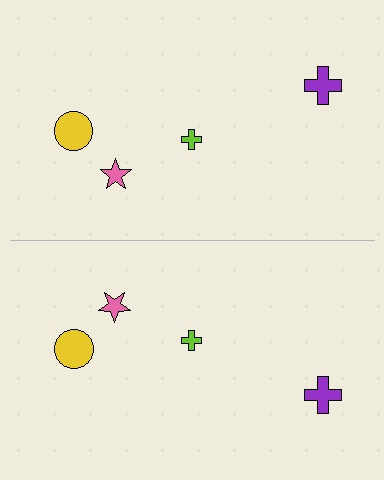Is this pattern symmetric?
Yes, this pattern has bilateral (reflection) symmetry.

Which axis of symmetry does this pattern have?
The pattern has a horizontal axis of symmetry running through the center of the image.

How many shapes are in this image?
There are 8 shapes in this image.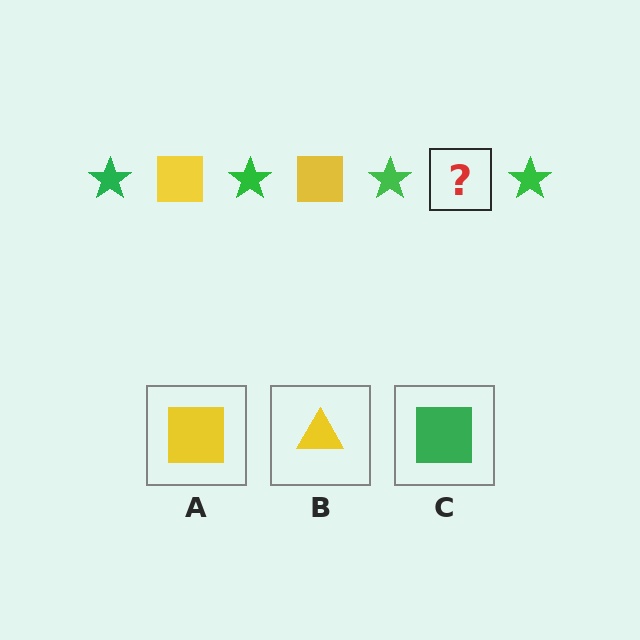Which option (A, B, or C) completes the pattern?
A.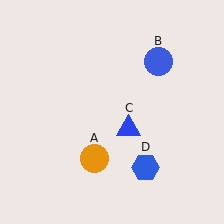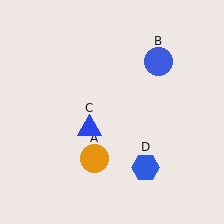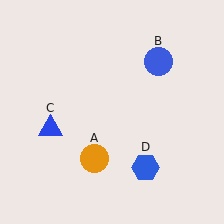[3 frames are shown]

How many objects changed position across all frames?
1 object changed position: blue triangle (object C).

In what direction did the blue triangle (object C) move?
The blue triangle (object C) moved left.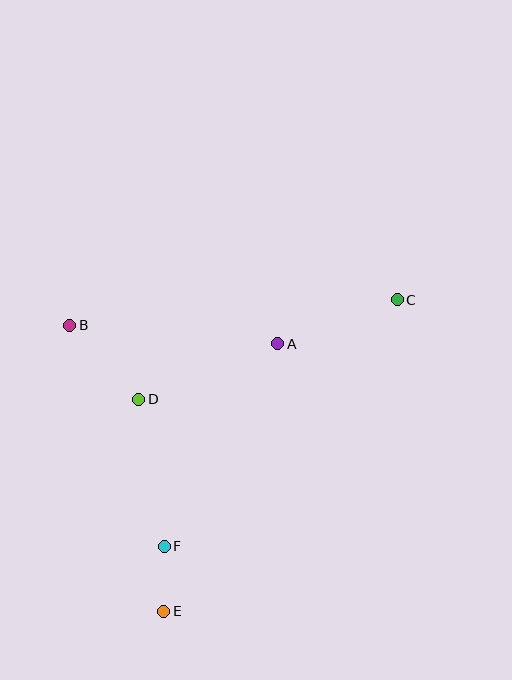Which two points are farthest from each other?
Points C and E are farthest from each other.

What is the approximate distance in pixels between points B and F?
The distance between B and F is approximately 240 pixels.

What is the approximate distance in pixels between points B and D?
The distance between B and D is approximately 101 pixels.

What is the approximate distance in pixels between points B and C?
The distance between B and C is approximately 328 pixels.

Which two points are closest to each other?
Points E and F are closest to each other.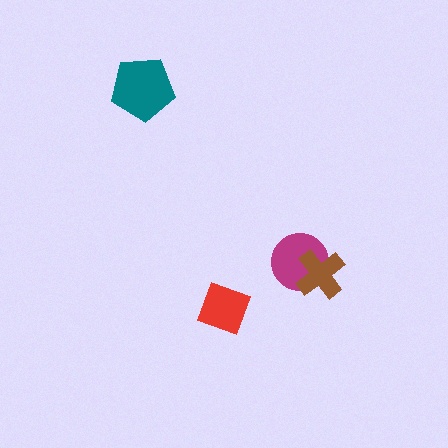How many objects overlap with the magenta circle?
1 object overlaps with the magenta circle.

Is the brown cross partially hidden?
No, no other shape covers it.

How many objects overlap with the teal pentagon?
0 objects overlap with the teal pentagon.